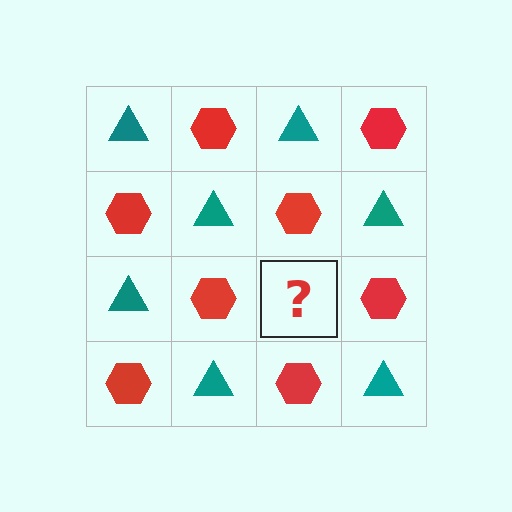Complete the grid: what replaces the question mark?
The question mark should be replaced with a teal triangle.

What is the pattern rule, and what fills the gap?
The rule is that it alternates teal triangle and red hexagon in a checkerboard pattern. The gap should be filled with a teal triangle.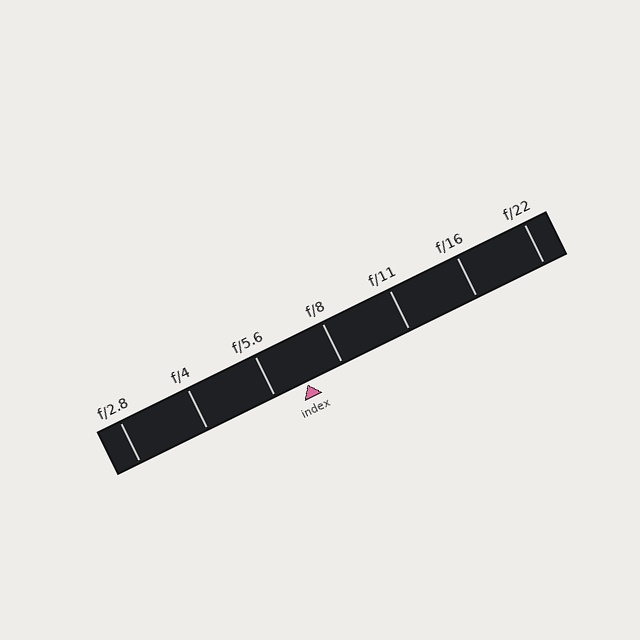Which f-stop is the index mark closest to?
The index mark is closest to f/5.6.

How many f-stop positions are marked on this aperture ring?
There are 7 f-stop positions marked.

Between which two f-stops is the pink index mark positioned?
The index mark is between f/5.6 and f/8.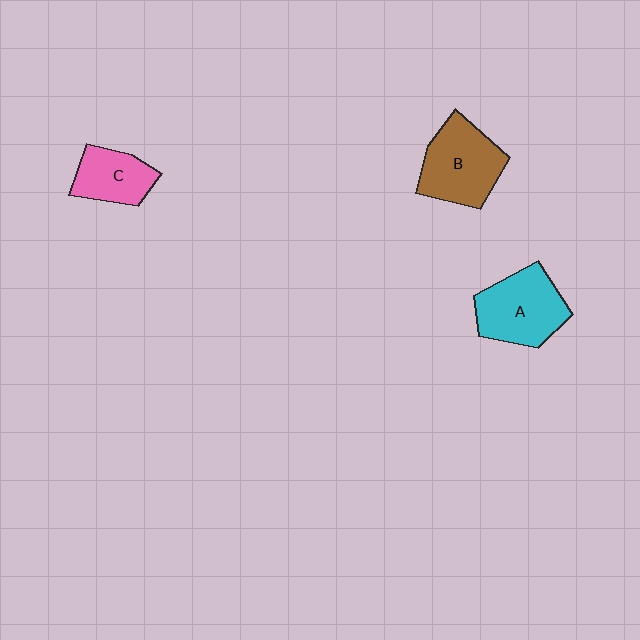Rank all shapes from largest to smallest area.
From largest to smallest: B (brown), A (cyan), C (pink).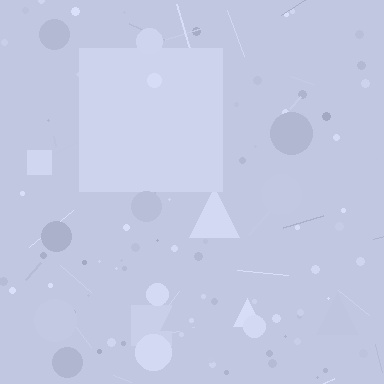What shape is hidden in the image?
A square is hidden in the image.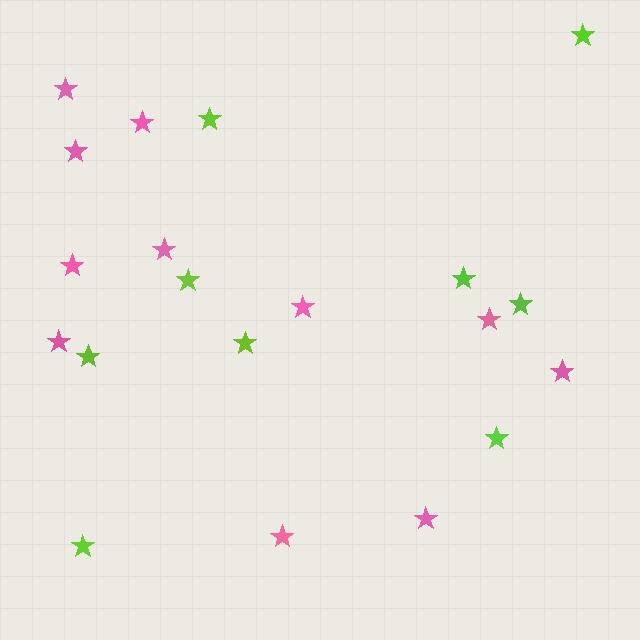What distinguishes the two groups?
There are 2 groups: one group of pink stars (11) and one group of lime stars (9).